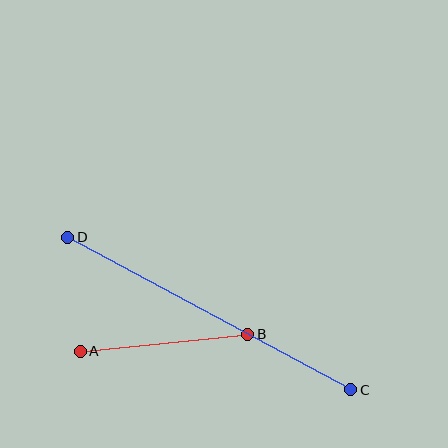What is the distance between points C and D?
The distance is approximately 322 pixels.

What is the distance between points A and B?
The distance is approximately 168 pixels.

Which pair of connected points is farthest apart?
Points C and D are farthest apart.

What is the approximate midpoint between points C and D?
The midpoint is at approximately (209, 314) pixels.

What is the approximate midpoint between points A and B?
The midpoint is at approximately (164, 343) pixels.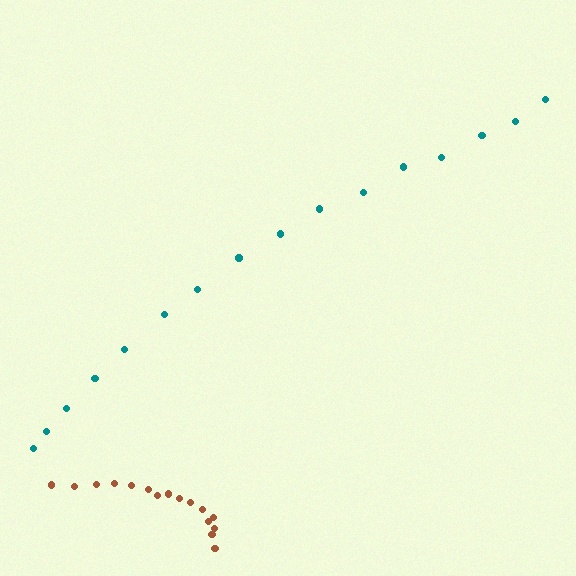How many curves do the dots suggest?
There are 2 distinct paths.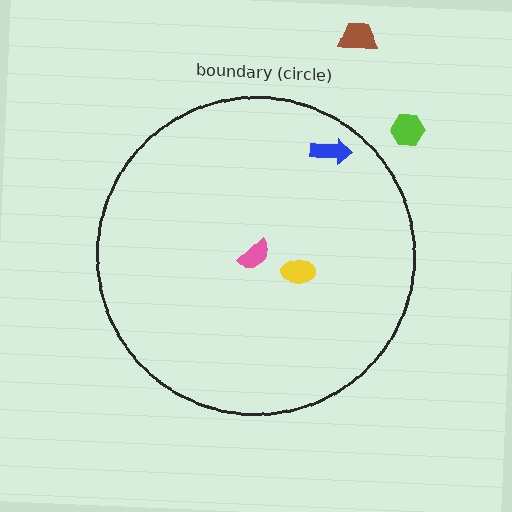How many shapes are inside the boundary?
3 inside, 2 outside.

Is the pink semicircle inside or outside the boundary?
Inside.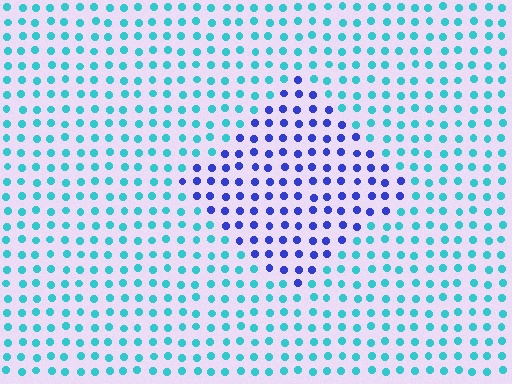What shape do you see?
I see a diamond.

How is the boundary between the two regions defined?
The boundary is defined purely by a slight shift in hue (about 55 degrees). Spacing, size, and orientation are identical on both sides.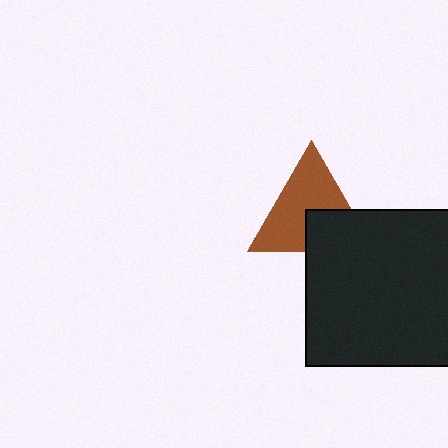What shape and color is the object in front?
The object in front is a black square.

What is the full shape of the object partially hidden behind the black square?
The partially hidden object is a brown triangle.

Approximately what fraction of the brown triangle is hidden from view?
Roughly 34% of the brown triangle is hidden behind the black square.